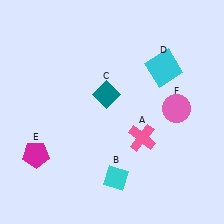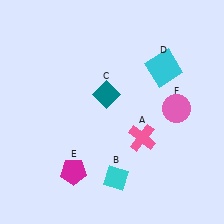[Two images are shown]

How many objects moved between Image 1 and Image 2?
1 object moved between the two images.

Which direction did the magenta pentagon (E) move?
The magenta pentagon (E) moved right.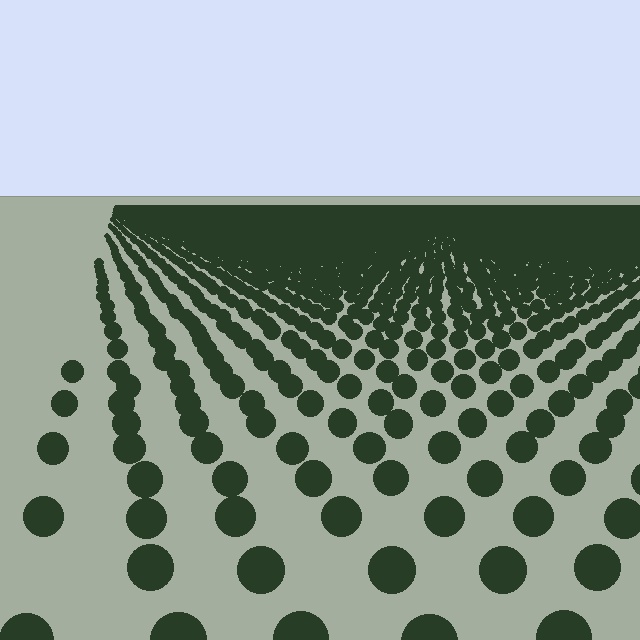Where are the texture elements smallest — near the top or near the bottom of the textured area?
Near the top.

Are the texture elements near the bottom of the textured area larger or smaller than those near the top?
Larger. Near the bottom, elements are closer to the viewer and appear at a bigger on-screen size.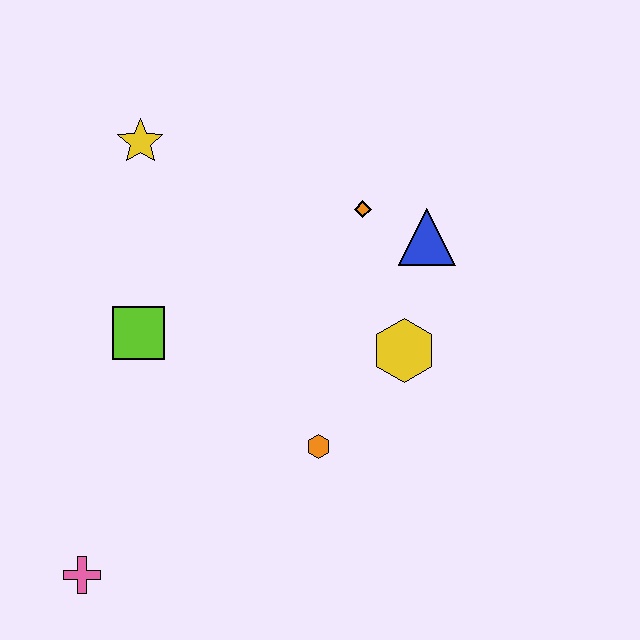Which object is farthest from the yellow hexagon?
The pink cross is farthest from the yellow hexagon.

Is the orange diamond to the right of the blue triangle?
No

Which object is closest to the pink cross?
The lime square is closest to the pink cross.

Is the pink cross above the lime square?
No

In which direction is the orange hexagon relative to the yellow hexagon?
The orange hexagon is below the yellow hexagon.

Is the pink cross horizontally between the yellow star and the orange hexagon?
No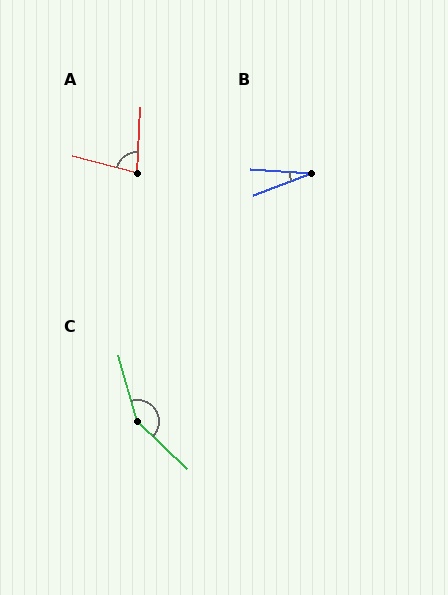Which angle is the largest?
C, at approximately 149 degrees.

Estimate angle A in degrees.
Approximately 78 degrees.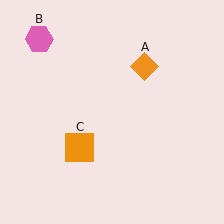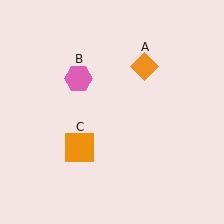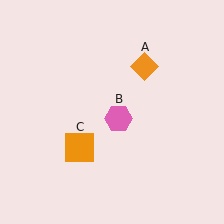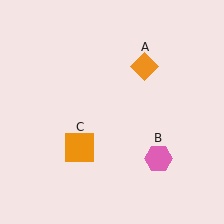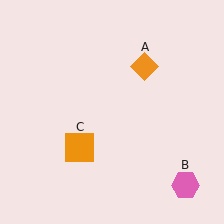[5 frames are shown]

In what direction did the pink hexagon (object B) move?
The pink hexagon (object B) moved down and to the right.